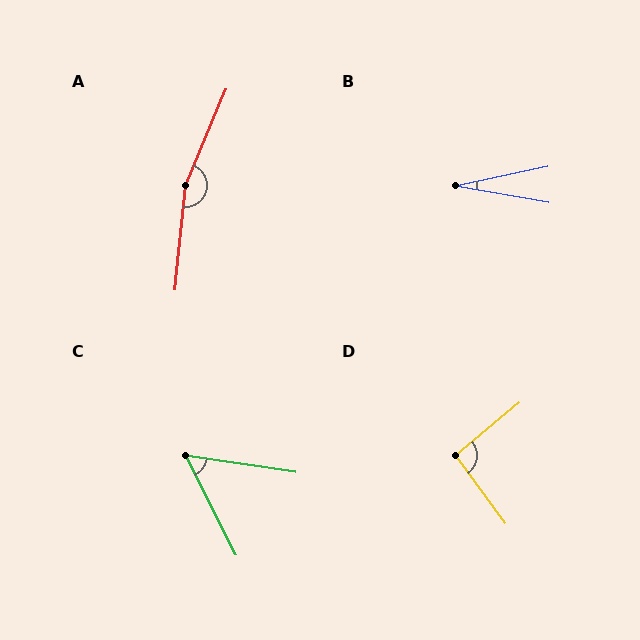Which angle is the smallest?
B, at approximately 22 degrees.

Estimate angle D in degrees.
Approximately 93 degrees.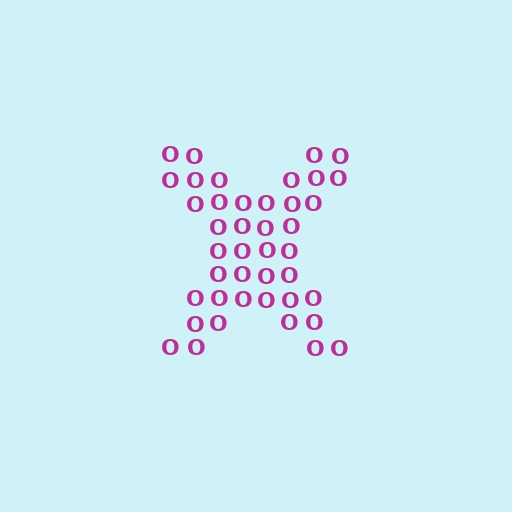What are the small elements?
The small elements are letter O's.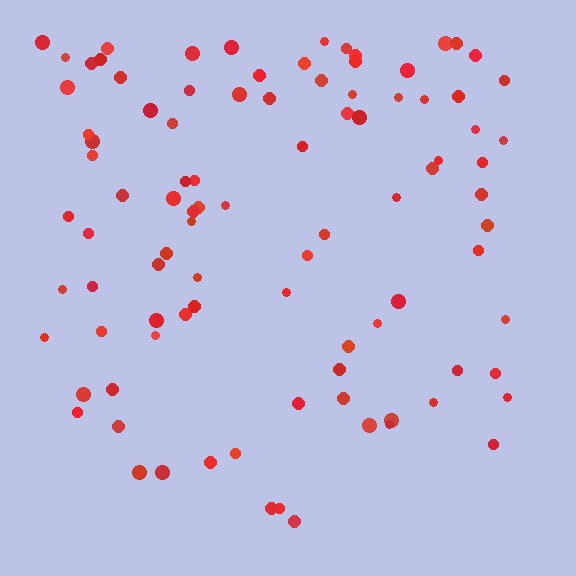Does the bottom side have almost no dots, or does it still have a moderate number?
Still a moderate number, just noticeably fewer than the top.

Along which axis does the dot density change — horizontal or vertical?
Vertical.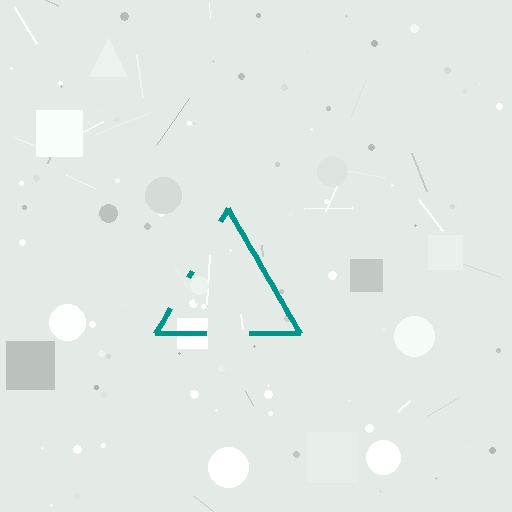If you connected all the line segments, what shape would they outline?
They would outline a triangle.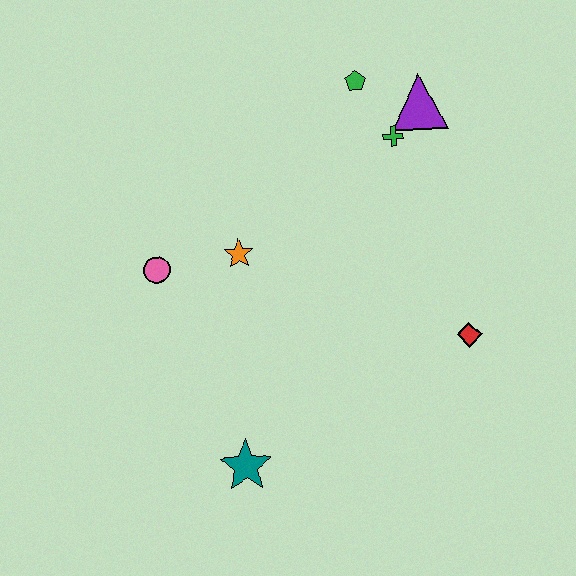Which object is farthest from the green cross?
The teal star is farthest from the green cross.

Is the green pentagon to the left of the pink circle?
No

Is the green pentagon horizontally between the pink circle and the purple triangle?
Yes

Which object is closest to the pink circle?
The orange star is closest to the pink circle.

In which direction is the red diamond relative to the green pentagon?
The red diamond is below the green pentagon.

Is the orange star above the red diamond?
Yes